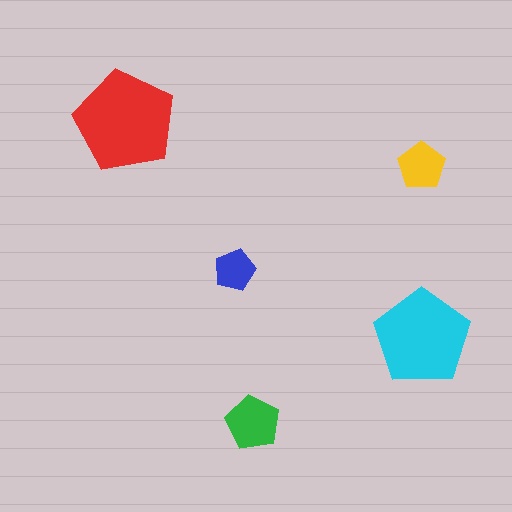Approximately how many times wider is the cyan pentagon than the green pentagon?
About 2 times wider.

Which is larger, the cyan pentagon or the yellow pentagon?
The cyan one.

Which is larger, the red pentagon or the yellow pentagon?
The red one.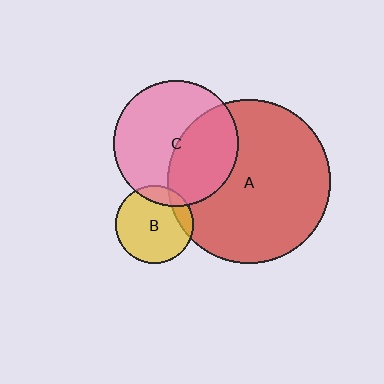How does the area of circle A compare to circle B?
Approximately 4.4 times.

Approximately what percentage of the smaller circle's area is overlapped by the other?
Approximately 40%.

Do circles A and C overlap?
Yes.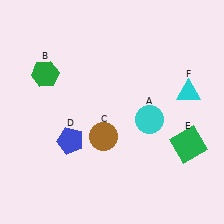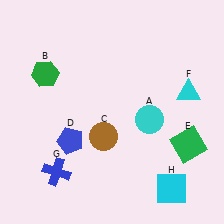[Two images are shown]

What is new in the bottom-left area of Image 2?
A blue cross (G) was added in the bottom-left area of Image 2.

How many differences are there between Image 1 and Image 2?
There are 2 differences between the two images.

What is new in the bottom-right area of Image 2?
A cyan square (H) was added in the bottom-right area of Image 2.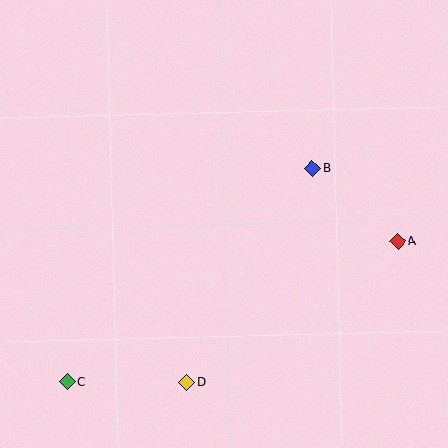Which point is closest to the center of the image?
Point B at (313, 169) is closest to the center.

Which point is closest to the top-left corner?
Point B is closest to the top-left corner.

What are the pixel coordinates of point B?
Point B is at (313, 169).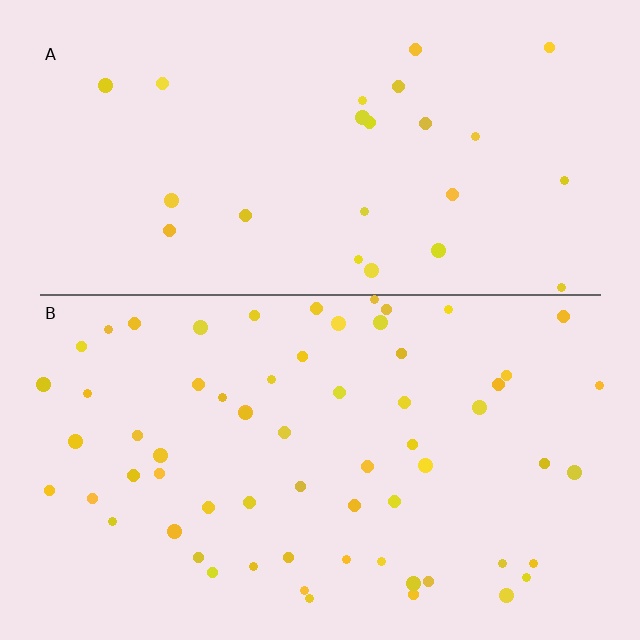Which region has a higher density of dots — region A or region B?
B (the bottom).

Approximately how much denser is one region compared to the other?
Approximately 2.6× — region B over region A.